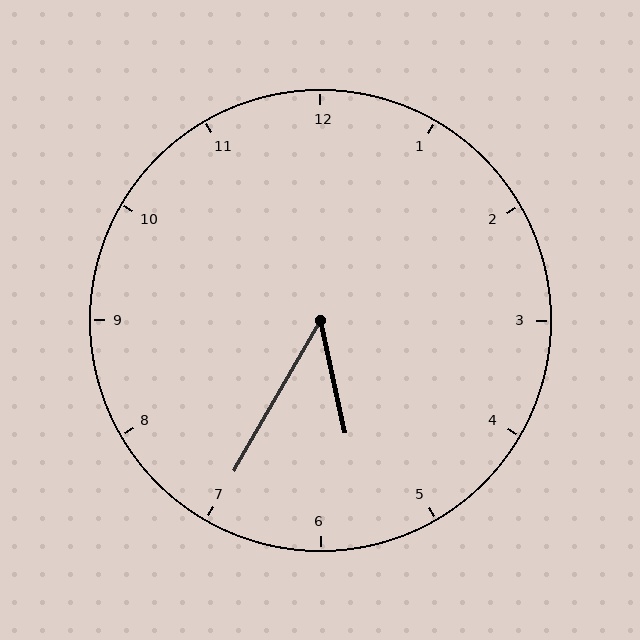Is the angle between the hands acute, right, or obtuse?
It is acute.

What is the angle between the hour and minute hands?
Approximately 42 degrees.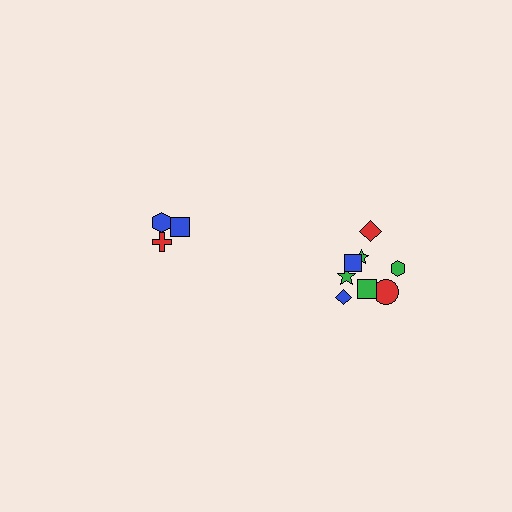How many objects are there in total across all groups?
There are 11 objects.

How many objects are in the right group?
There are 8 objects.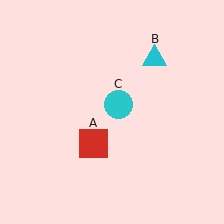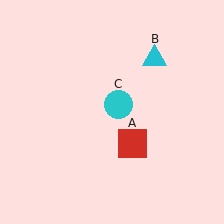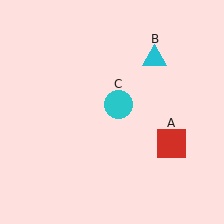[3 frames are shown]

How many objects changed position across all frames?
1 object changed position: red square (object A).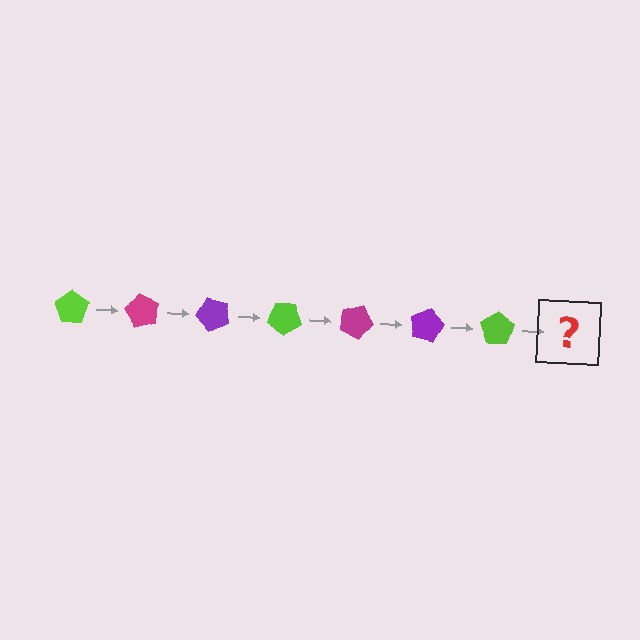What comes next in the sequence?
The next element should be a magenta pentagon, rotated 420 degrees from the start.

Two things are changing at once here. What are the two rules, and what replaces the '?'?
The two rules are that it rotates 60 degrees each step and the color cycles through lime, magenta, and purple. The '?' should be a magenta pentagon, rotated 420 degrees from the start.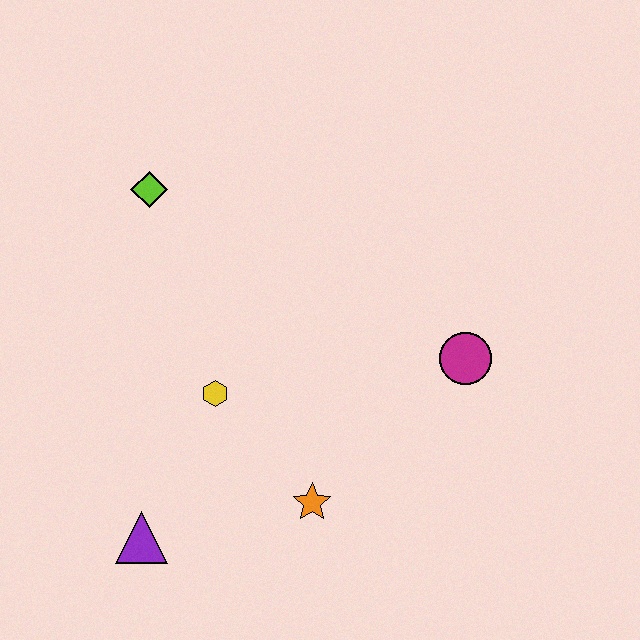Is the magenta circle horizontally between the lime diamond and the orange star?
No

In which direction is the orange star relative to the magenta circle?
The orange star is to the left of the magenta circle.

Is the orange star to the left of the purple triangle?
No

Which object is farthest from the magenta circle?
The purple triangle is farthest from the magenta circle.